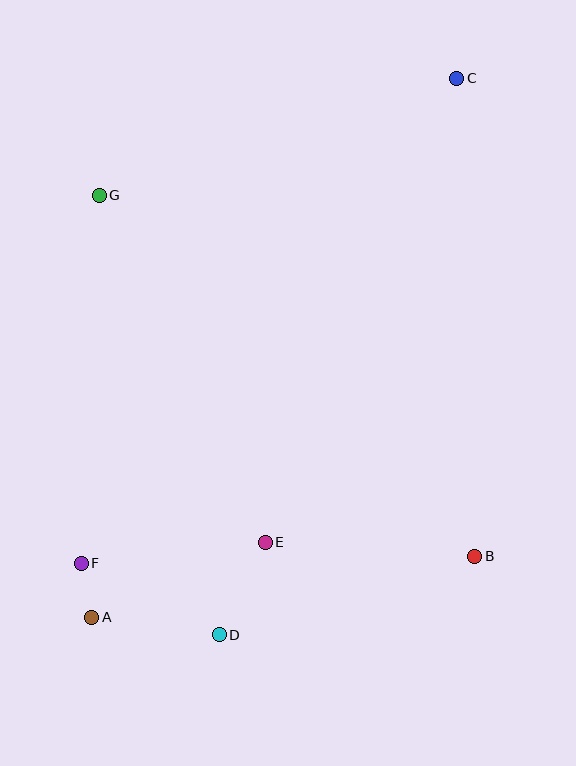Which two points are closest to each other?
Points A and F are closest to each other.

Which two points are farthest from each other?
Points A and C are farthest from each other.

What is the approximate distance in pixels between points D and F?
The distance between D and F is approximately 156 pixels.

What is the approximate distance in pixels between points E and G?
The distance between E and G is approximately 385 pixels.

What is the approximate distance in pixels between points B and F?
The distance between B and F is approximately 393 pixels.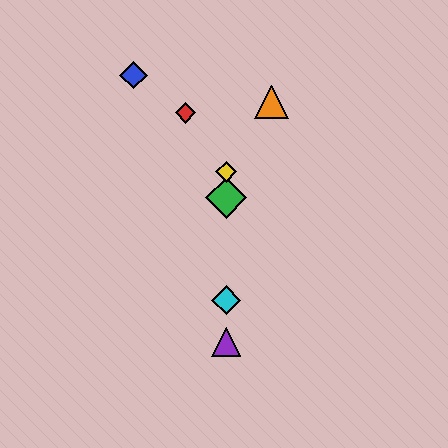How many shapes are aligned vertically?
4 shapes (the green diamond, the yellow diamond, the purple triangle, the cyan diamond) are aligned vertically.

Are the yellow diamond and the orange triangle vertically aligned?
No, the yellow diamond is at x≈226 and the orange triangle is at x≈272.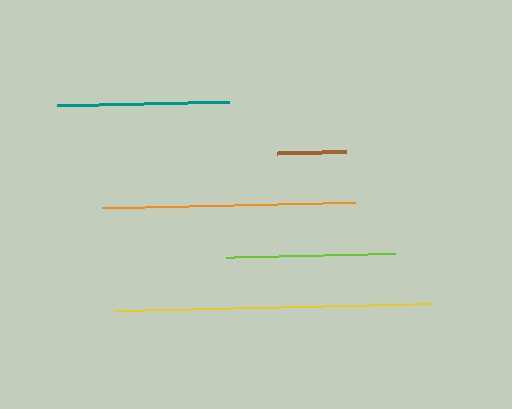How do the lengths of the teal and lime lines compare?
The teal and lime lines are approximately the same length.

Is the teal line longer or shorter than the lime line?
The teal line is longer than the lime line.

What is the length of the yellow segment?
The yellow segment is approximately 317 pixels long.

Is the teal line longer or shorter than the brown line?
The teal line is longer than the brown line.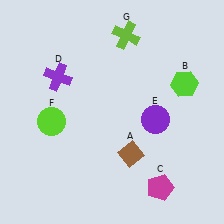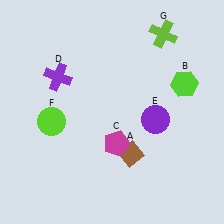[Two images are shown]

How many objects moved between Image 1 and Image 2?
2 objects moved between the two images.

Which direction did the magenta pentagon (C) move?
The magenta pentagon (C) moved up.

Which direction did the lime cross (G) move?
The lime cross (G) moved right.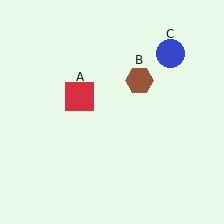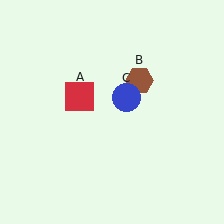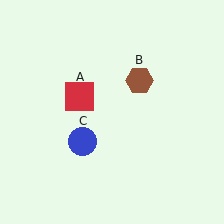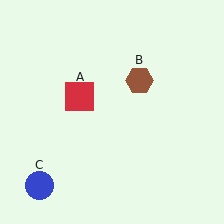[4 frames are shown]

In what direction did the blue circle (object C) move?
The blue circle (object C) moved down and to the left.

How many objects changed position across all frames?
1 object changed position: blue circle (object C).